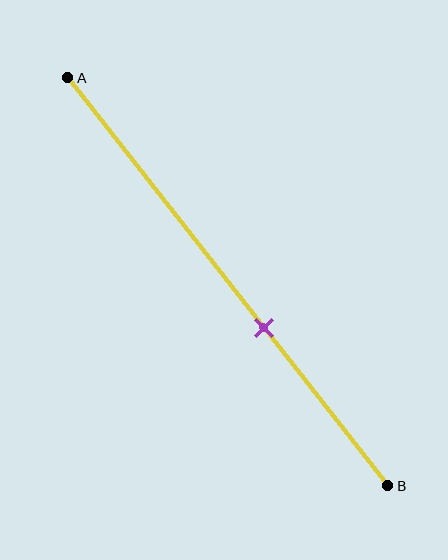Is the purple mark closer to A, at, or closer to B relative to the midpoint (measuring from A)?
The purple mark is closer to point B than the midpoint of segment AB.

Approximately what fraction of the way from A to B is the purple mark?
The purple mark is approximately 60% of the way from A to B.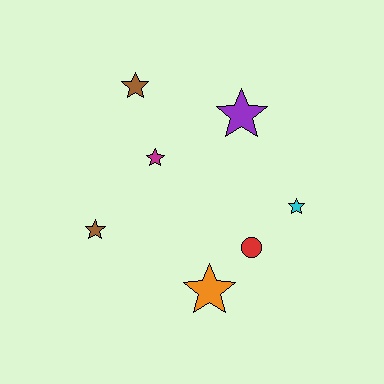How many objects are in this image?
There are 7 objects.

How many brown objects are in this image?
There are 2 brown objects.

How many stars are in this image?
There are 6 stars.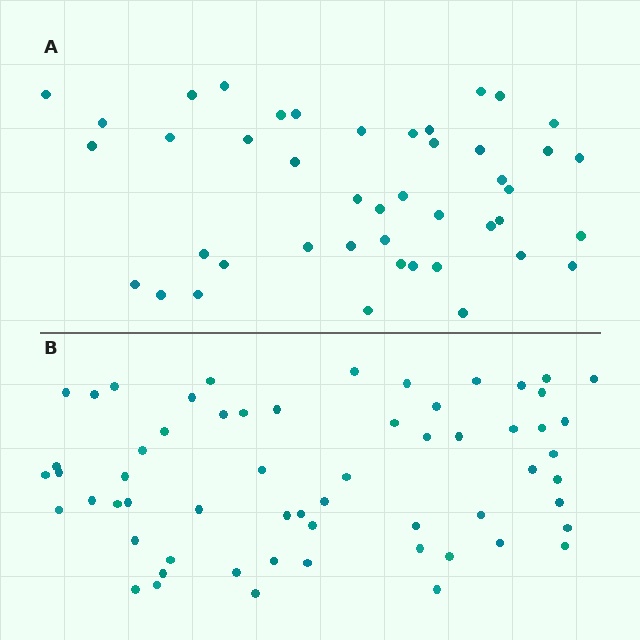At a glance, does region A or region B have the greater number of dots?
Region B (the bottom region) has more dots.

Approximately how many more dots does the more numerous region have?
Region B has approximately 15 more dots than region A.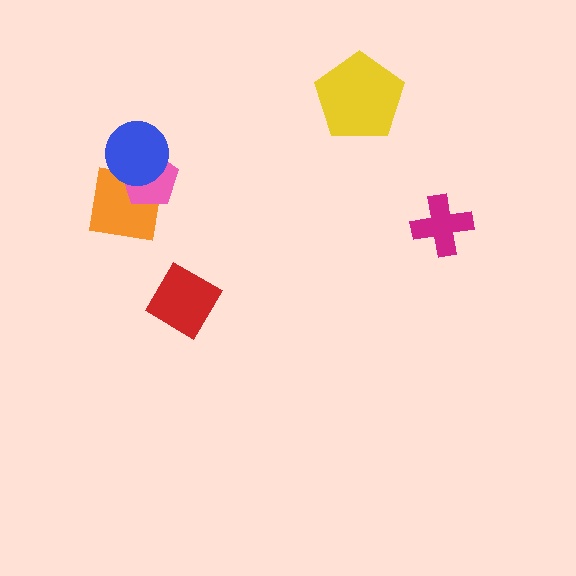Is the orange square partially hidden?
Yes, it is partially covered by another shape.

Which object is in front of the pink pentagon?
The blue circle is in front of the pink pentagon.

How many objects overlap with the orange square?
2 objects overlap with the orange square.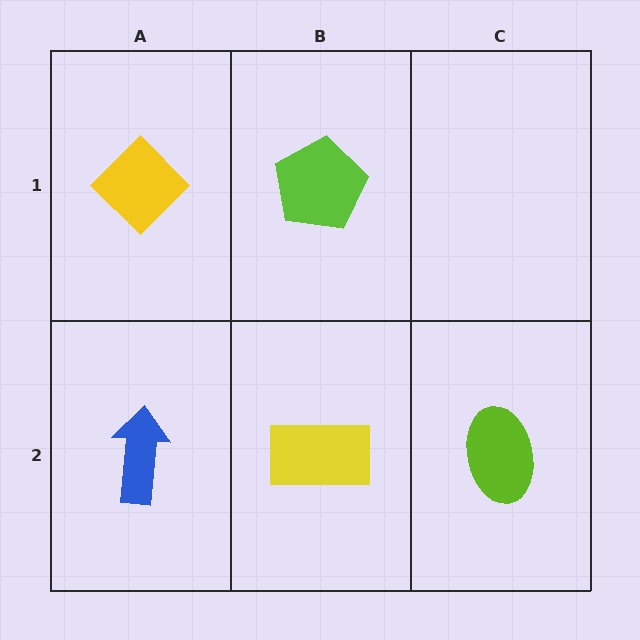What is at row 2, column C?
A lime ellipse.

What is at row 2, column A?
A blue arrow.